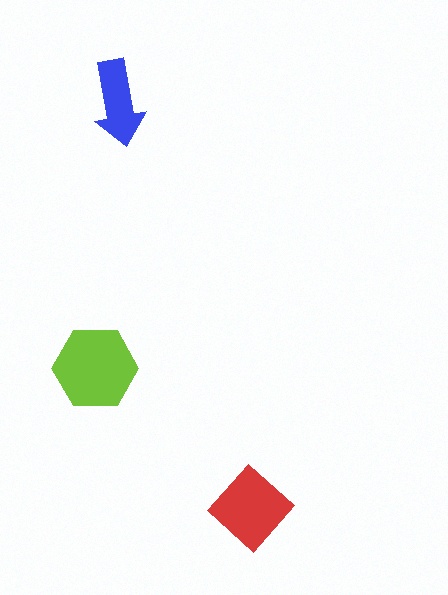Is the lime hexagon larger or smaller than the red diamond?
Larger.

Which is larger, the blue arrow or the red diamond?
The red diamond.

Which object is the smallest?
The blue arrow.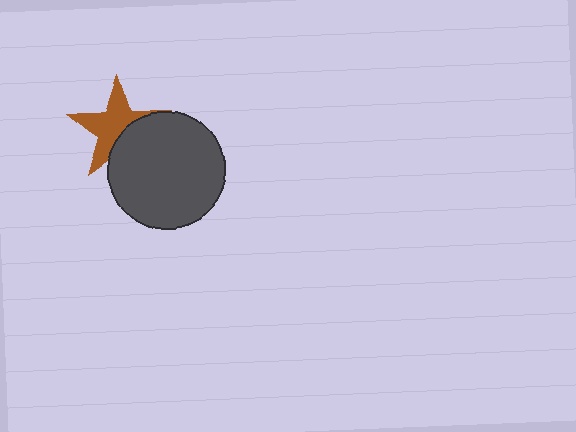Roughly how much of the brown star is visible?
About half of it is visible (roughly 62%).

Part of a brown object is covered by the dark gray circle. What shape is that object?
It is a star.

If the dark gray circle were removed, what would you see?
You would see the complete brown star.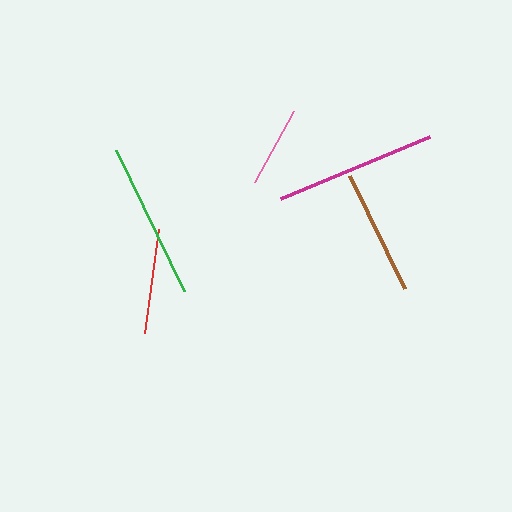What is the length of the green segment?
The green segment is approximately 156 pixels long.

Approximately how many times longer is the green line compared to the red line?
The green line is approximately 1.5 times the length of the red line.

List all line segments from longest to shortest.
From longest to shortest: magenta, green, brown, red, pink.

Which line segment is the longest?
The magenta line is the longest at approximately 161 pixels.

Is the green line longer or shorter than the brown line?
The green line is longer than the brown line.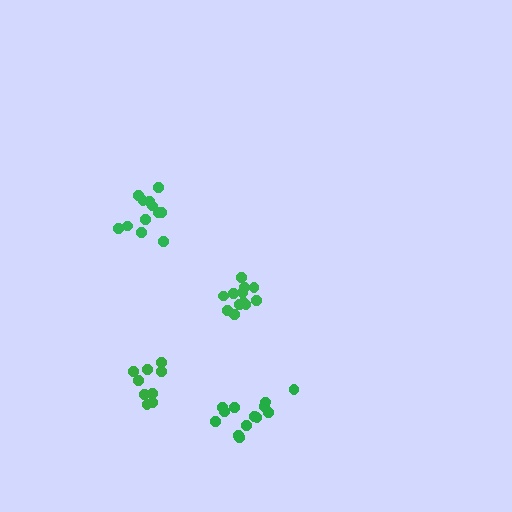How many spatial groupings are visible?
There are 4 spatial groupings.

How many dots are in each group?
Group 1: 9 dots, Group 2: 12 dots, Group 3: 13 dots, Group 4: 12 dots (46 total).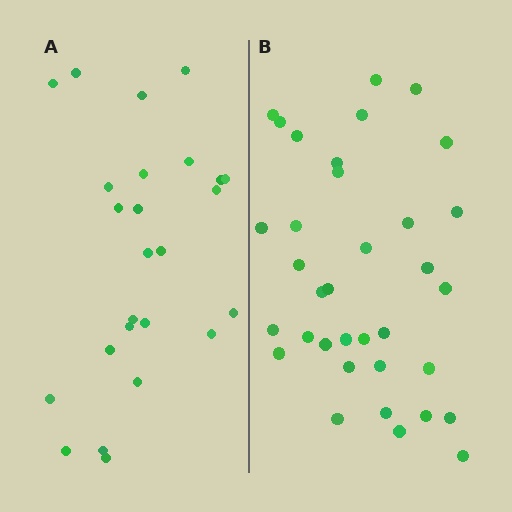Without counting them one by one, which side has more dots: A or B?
Region B (the right region) has more dots.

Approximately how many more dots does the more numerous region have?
Region B has roughly 10 or so more dots than region A.